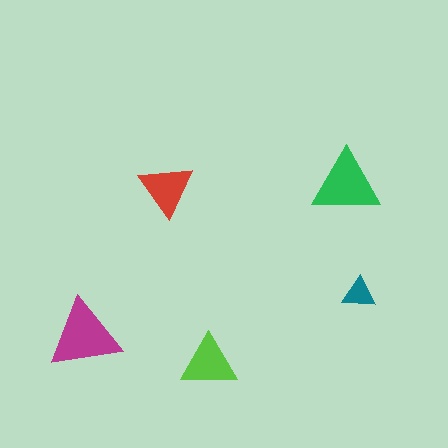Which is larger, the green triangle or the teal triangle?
The green one.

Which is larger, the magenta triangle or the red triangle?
The magenta one.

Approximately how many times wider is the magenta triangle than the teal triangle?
About 2 times wider.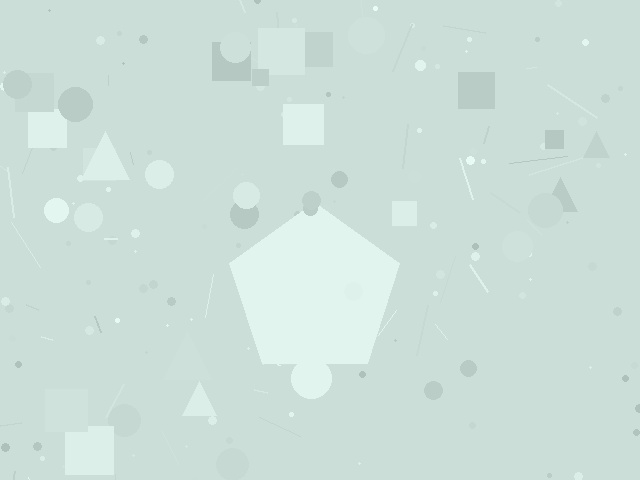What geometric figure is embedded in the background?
A pentagon is embedded in the background.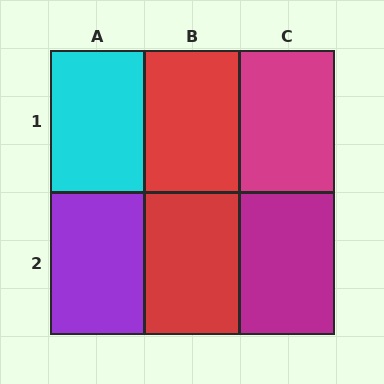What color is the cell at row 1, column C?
Magenta.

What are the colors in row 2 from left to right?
Purple, red, magenta.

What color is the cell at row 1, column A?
Cyan.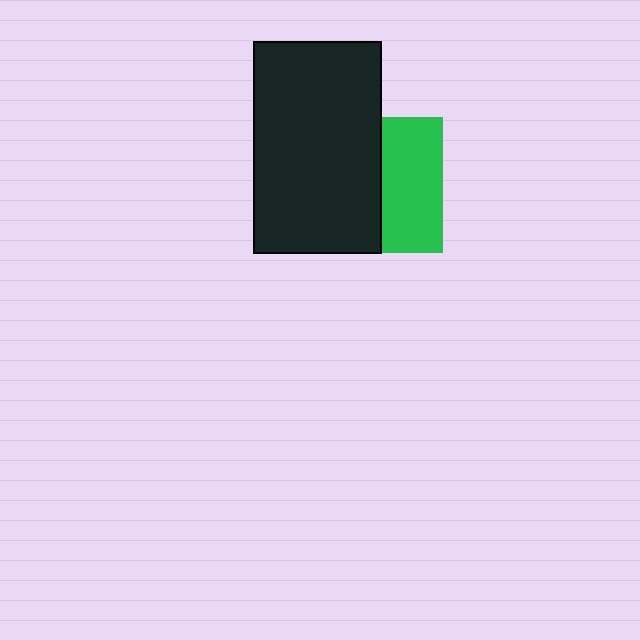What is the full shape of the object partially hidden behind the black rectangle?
The partially hidden object is a green square.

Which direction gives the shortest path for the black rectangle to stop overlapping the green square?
Moving left gives the shortest separation.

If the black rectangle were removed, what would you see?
You would see the complete green square.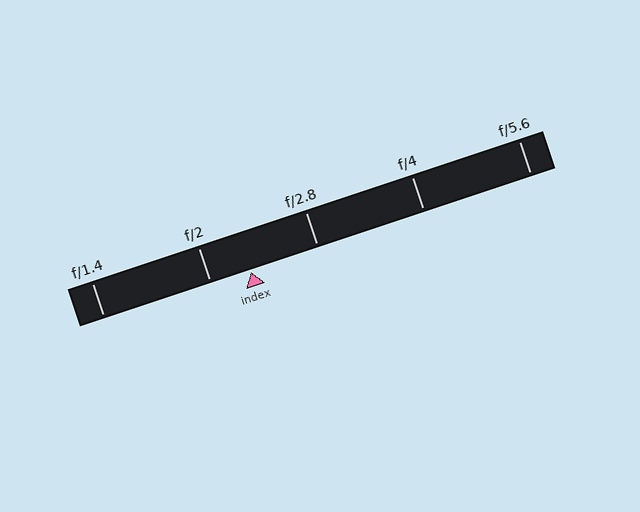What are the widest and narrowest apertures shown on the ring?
The widest aperture shown is f/1.4 and the narrowest is f/5.6.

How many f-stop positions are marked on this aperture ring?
There are 5 f-stop positions marked.